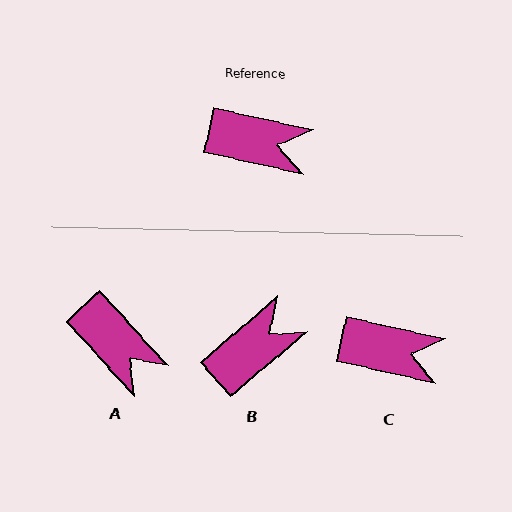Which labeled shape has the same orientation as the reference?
C.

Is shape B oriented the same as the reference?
No, it is off by about 53 degrees.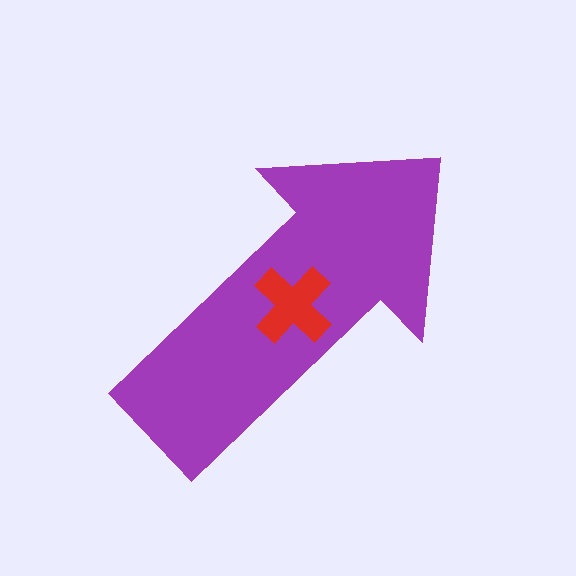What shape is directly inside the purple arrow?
The red cross.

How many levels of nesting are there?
2.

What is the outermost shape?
The purple arrow.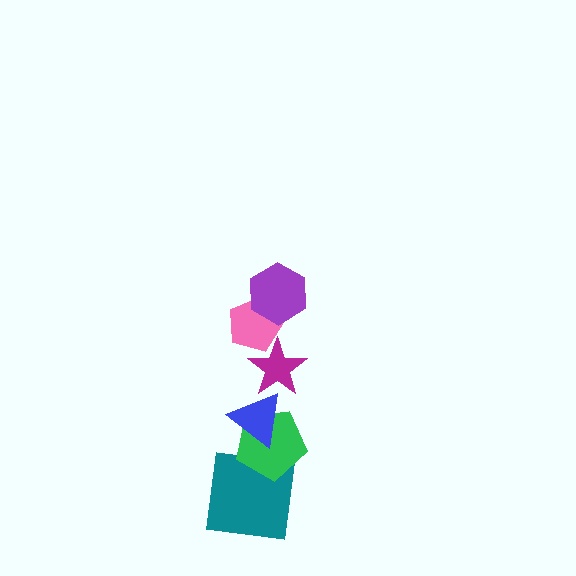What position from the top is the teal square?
The teal square is 6th from the top.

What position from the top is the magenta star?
The magenta star is 3rd from the top.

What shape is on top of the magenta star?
The pink pentagon is on top of the magenta star.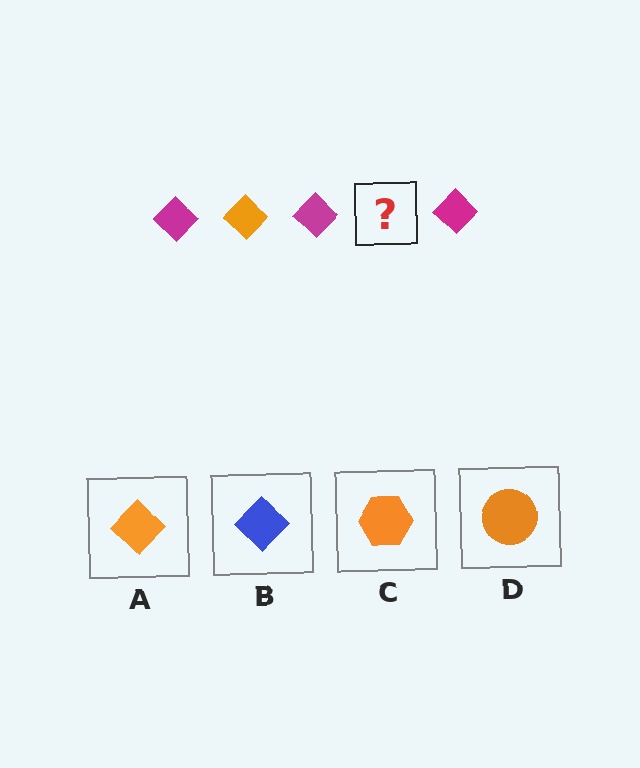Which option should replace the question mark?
Option A.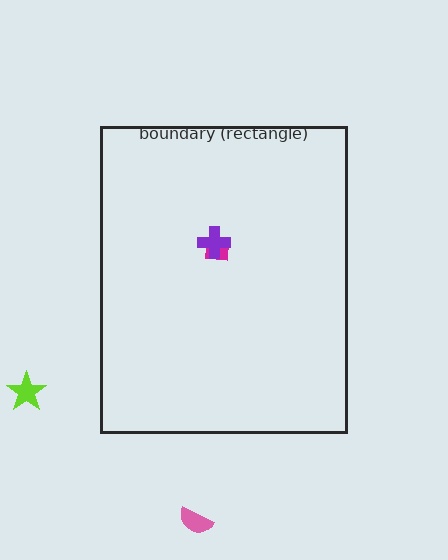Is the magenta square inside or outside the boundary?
Inside.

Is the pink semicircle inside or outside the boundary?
Outside.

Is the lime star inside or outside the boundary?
Outside.